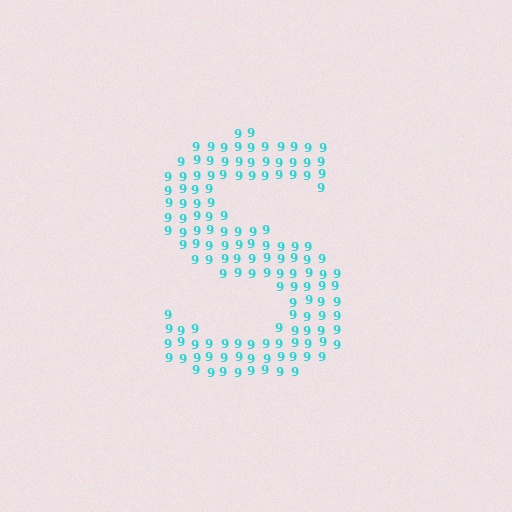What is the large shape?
The large shape is the letter S.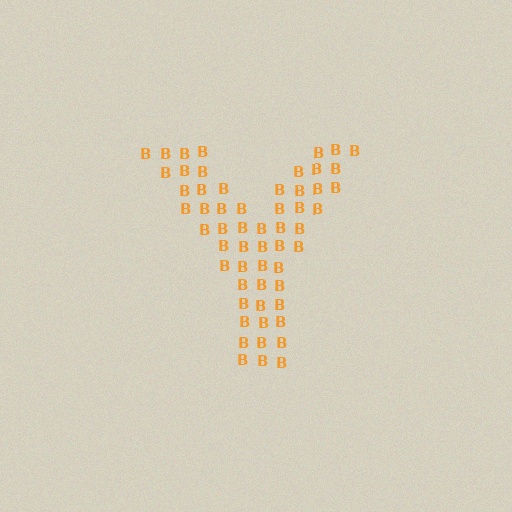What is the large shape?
The large shape is the letter Y.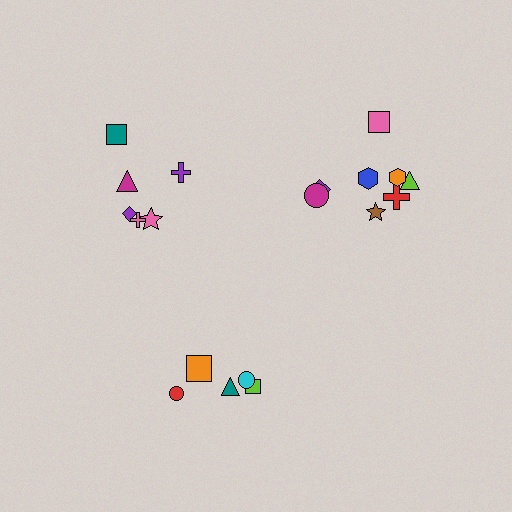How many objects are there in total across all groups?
There are 19 objects.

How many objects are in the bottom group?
There are 5 objects.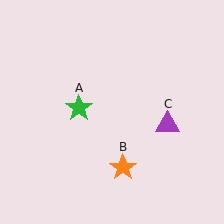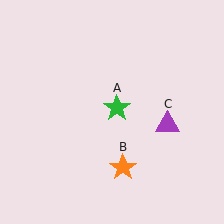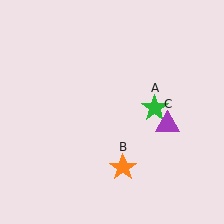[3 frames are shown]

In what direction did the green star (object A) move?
The green star (object A) moved right.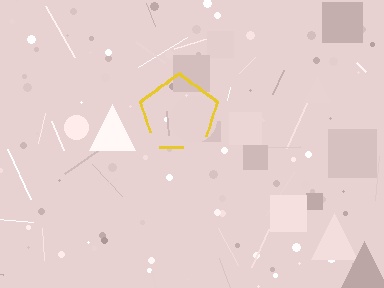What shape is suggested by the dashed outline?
The dashed outline suggests a pentagon.